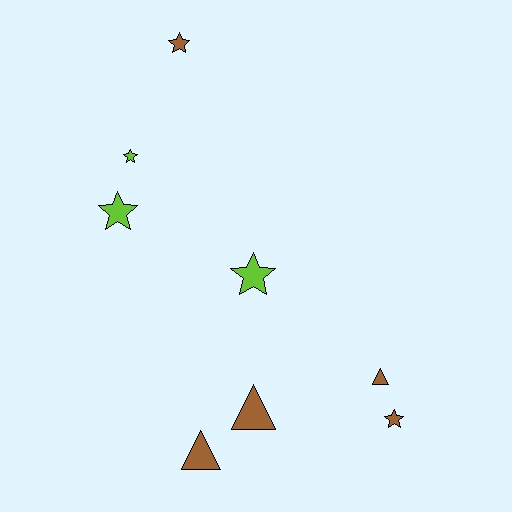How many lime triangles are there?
There are no lime triangles.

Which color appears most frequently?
Brown, with 5 objects.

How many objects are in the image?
There are 8 objects.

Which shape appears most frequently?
Star, with 5 objects.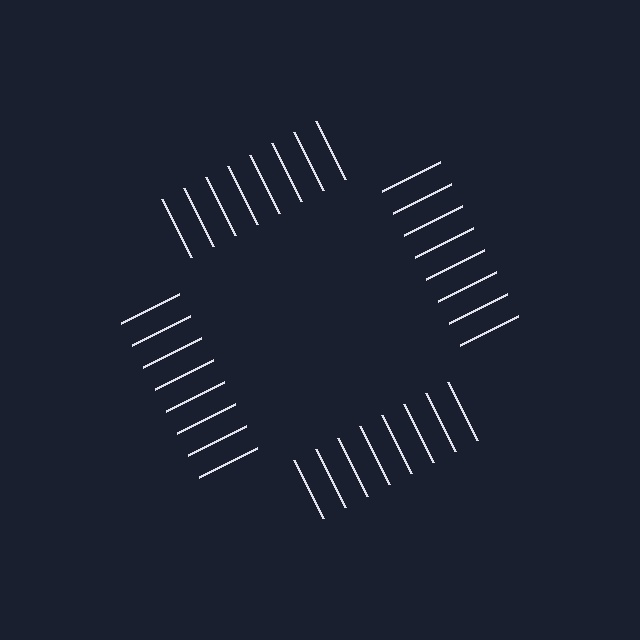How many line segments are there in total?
32 — 8 along each of the 4 edges.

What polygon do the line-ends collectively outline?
An illusory square — the line segments terminate on its edges but no continuous stroke is drawn.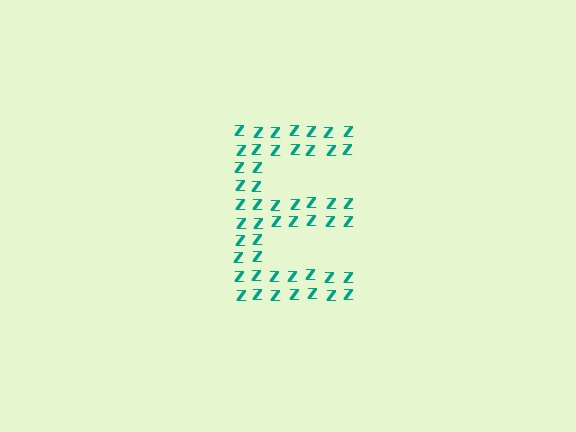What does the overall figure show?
The overall figure shows the letter E.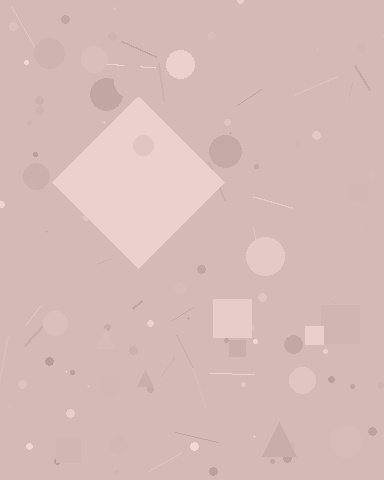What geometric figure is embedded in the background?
A diamond is embedded in the background.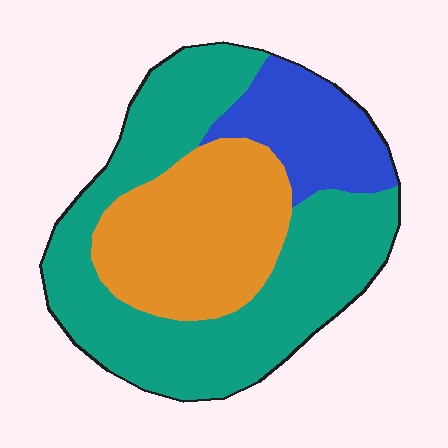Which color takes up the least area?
Blue, at roughly 15%.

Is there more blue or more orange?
Orange.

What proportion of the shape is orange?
Orange covers around 30% of the shape.